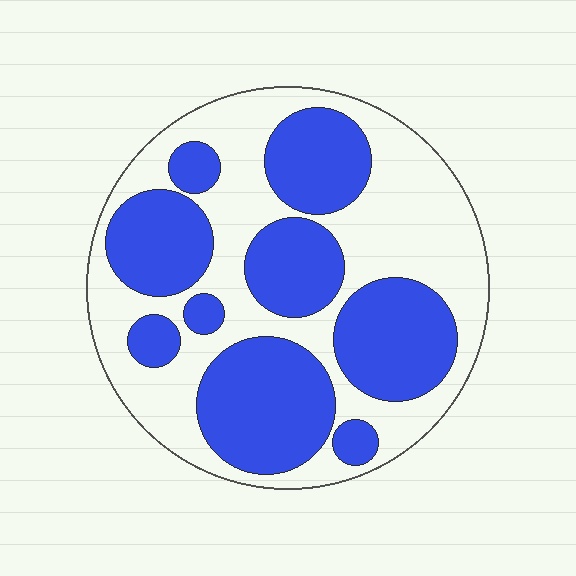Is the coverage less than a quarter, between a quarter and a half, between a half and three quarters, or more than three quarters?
Between a quarter and a half.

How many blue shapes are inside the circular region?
9.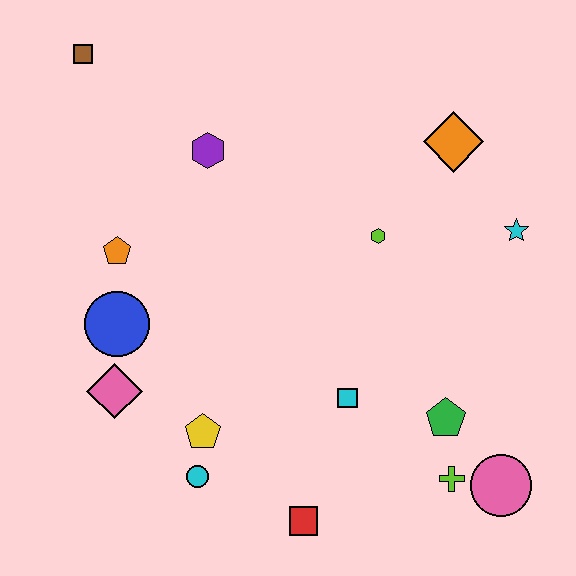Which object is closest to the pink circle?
The lime cross is closest to the pink circle.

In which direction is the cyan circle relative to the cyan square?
The cyan circle is to the left of the cyan square.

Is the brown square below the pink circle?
No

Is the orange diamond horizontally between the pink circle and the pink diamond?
Yes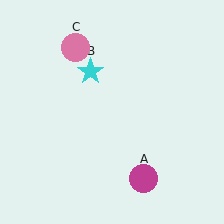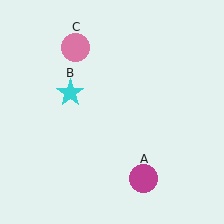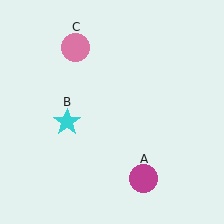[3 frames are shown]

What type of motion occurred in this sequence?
The cyan star (object B) rotated counterclockwise around the center of the scene.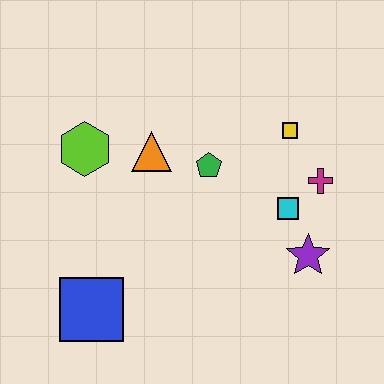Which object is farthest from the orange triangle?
The purple star is farthest from the orange triangle.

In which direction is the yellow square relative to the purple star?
The yellow square is above the purple star.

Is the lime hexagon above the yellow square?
No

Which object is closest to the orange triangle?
The green pentagon is closest to the orange triangle.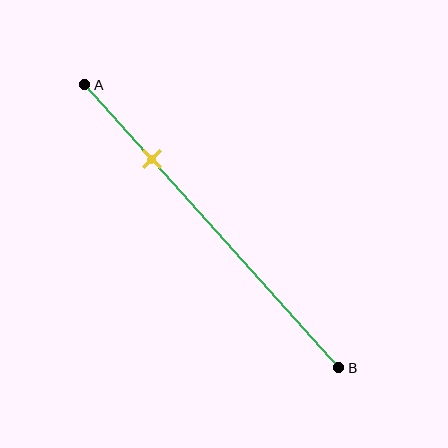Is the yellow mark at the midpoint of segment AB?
No, the mark is at about 25% from A, not at the 50% midpoint.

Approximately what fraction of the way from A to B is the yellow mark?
The yellow mark is approximately 25% of the way from A to B.